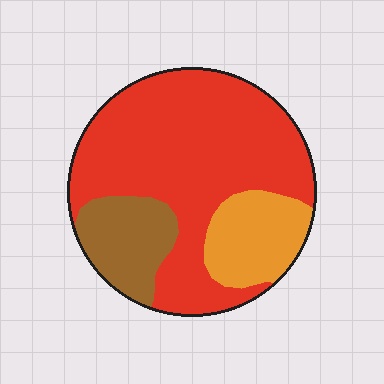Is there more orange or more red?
Red.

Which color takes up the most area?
Red, at roughly 65%.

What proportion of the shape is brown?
Brown covers 16% of the shape.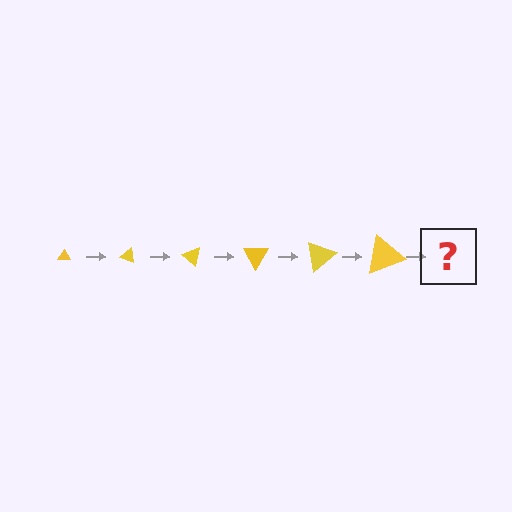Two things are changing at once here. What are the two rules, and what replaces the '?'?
The two rules are that the triangle grows larger each step and it rotates 20 degrees each step. The '?' should be a triangle, larger than the previous one and rotated 120 degrees from the start.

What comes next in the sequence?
The next element should be a triangle, larger than the previous one and rotated 120 degrees from the start.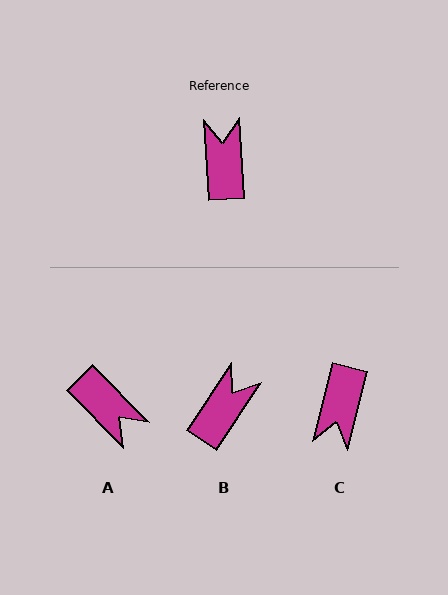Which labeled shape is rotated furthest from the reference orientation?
C, about 162 degrees away.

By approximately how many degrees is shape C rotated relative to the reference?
Approximately 162 degrees counter-clockwise.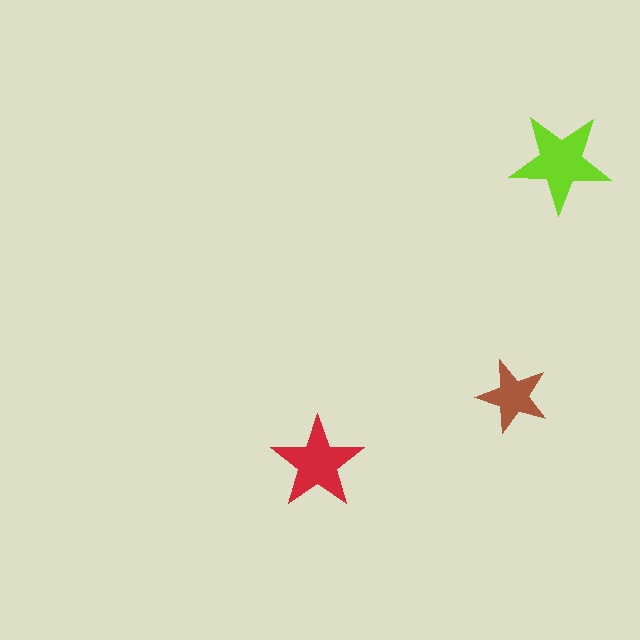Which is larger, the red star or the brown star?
The red one.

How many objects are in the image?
There are 3 objects in the image.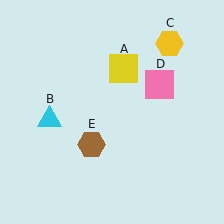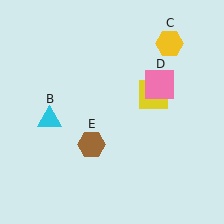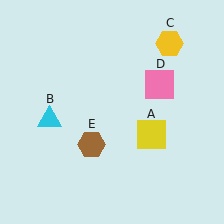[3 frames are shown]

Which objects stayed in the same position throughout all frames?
Cyan triangle (object B) and yellow hexagon (object C) and pink square (object D) and brown hexagon (object E) remained stationary.